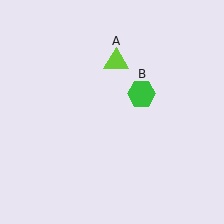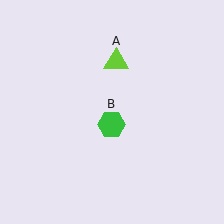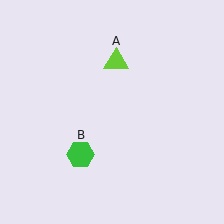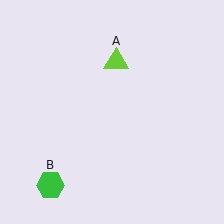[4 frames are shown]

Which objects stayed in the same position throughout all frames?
Lime triangle (object A) remained stationary.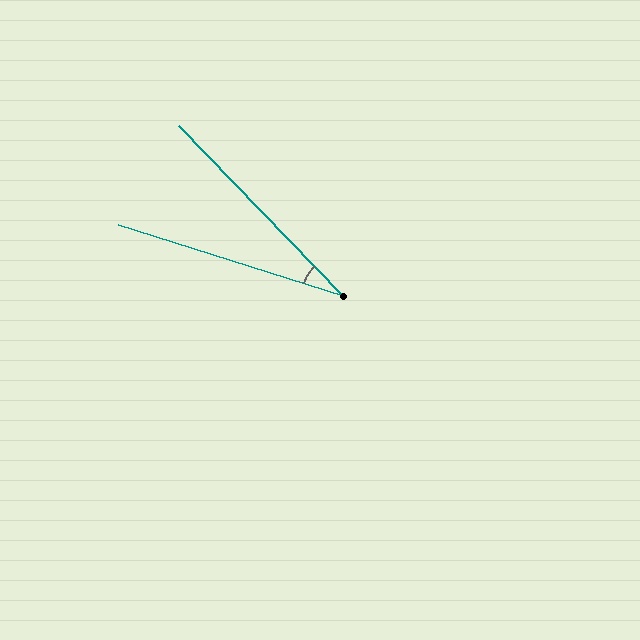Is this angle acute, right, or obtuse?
It is acute.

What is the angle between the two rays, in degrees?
Approximately 28 degrees.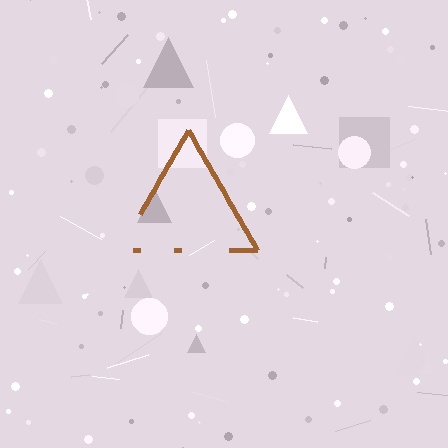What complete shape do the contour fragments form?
The contour fragments form a triangle.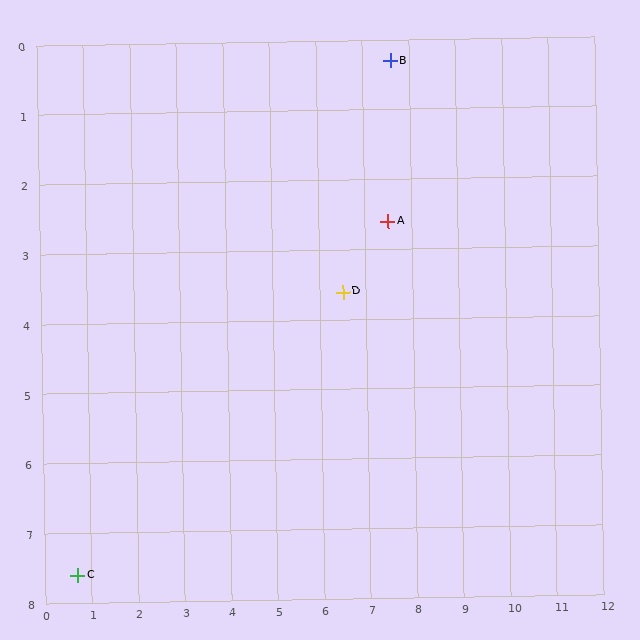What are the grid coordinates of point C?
Point C is at approximately (0.7, 7.6).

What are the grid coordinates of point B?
Point B is at approximately (7.6, 0.3).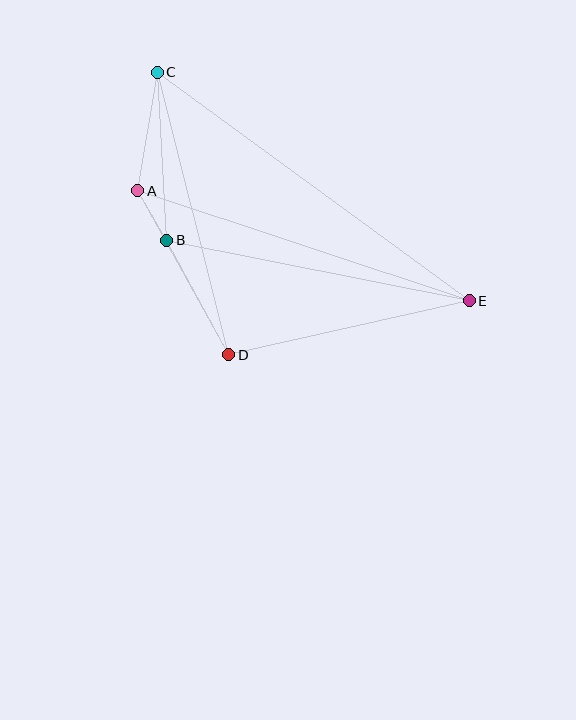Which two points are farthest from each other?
Points C and E are farthest from each other.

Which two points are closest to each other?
Points A and B are closest to each other.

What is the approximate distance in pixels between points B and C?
The distance between B and C is approximately 168 pixels.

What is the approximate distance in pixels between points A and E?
The distance between A and E is approximately 349 pixels.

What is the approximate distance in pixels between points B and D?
The distance between B and D is approximately 130 pixels.